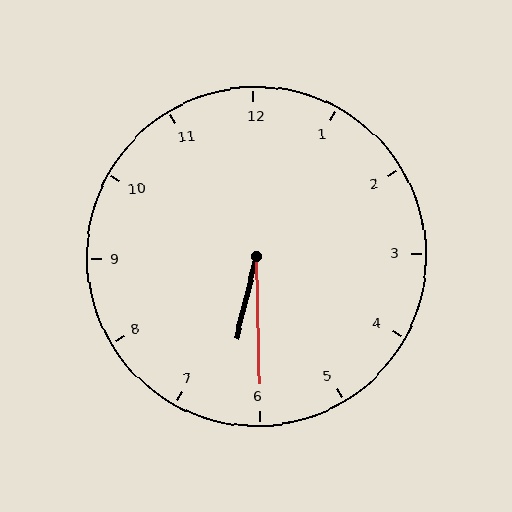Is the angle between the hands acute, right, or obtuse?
It is acute.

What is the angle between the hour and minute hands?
Approximately 15 degrees.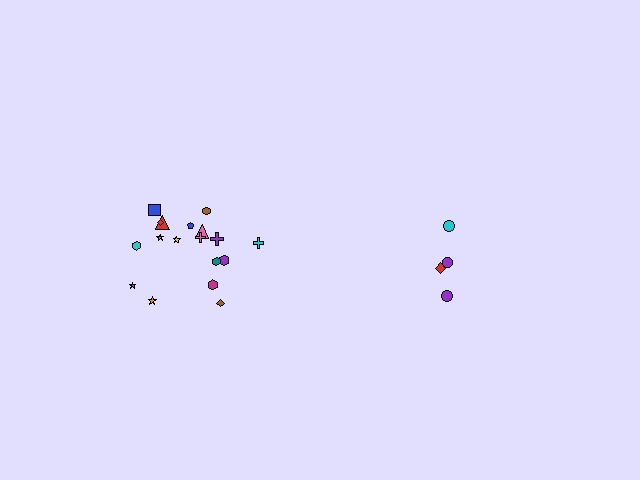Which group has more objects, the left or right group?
The left group.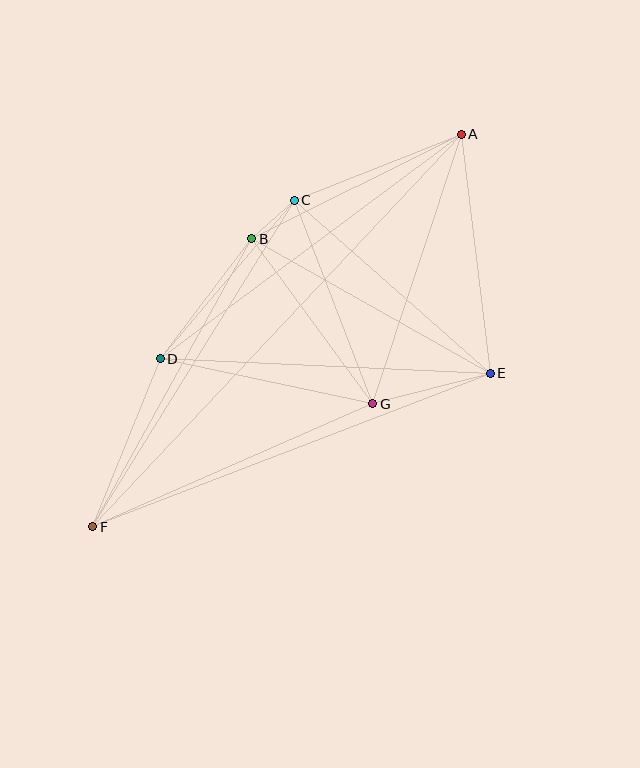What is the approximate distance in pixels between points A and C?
The distance between A and C is approximately 180 pixels.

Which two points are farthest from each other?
Points A and F are farthest from each other.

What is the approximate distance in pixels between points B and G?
The distance between B and G is approximately 204 pixels.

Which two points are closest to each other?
Points B and C are closest to each other.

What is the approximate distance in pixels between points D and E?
The distance between D and E is approximately 330 pixels.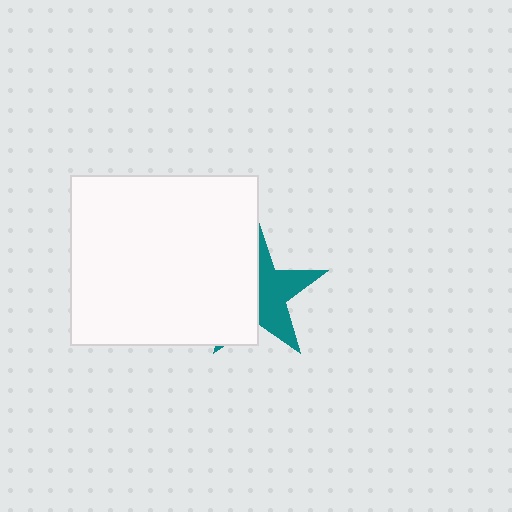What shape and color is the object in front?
The object in front is a white rectangle.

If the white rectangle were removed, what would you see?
You would see the complete teal star.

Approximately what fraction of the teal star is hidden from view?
Roughly 53% of the teal star is hidden behind the white rectangle.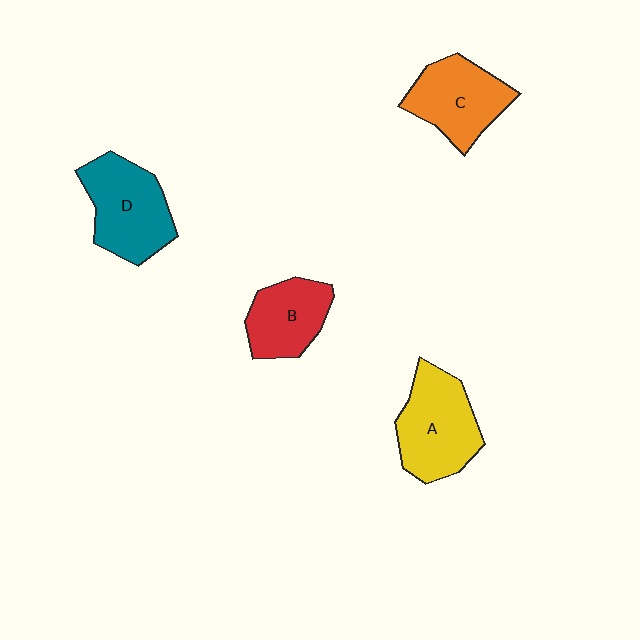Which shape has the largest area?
Shape A (yellow).